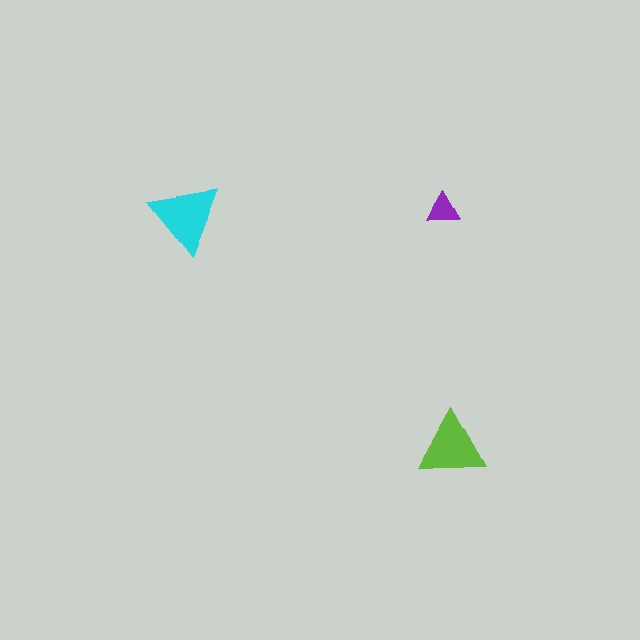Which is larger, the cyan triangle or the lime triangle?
The cyan one.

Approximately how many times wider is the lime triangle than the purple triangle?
About 2 times wider.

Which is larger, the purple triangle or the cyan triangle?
The cyan one.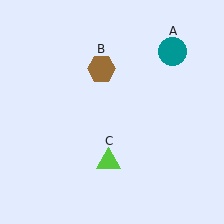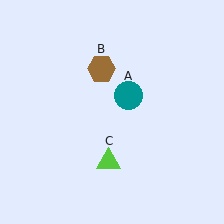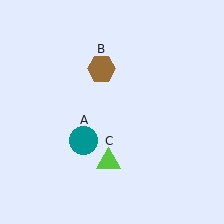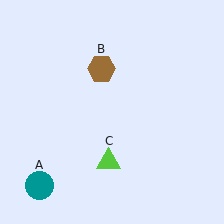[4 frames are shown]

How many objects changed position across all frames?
1 object changed position: teal circle (object A).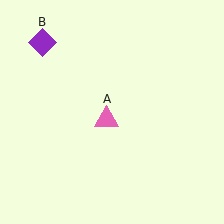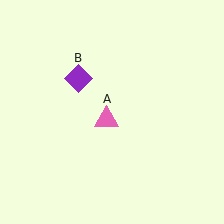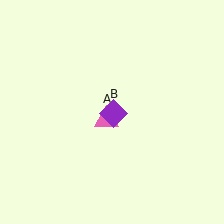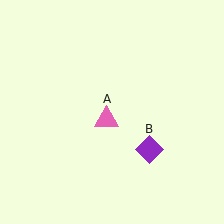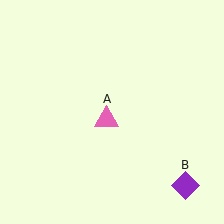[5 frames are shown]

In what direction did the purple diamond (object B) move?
The purple diamond (object B) moved down and to the right.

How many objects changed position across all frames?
1 object changed position: purple diamond (object B).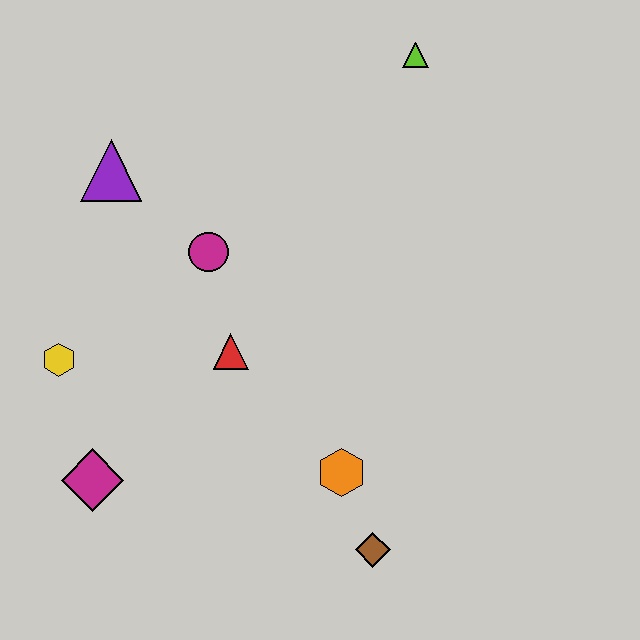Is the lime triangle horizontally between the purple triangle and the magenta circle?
No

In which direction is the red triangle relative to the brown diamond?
The red triangle is above the brown diamond.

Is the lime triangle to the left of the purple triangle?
No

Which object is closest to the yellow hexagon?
The magenta diamond is closest to the yellow hexagon.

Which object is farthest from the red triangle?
The lime triangle is farthest from the red triangle.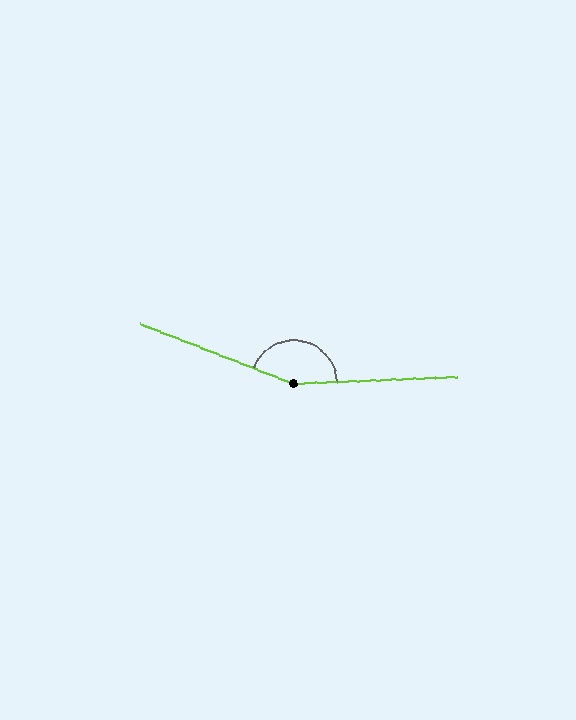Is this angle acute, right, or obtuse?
It is obtuse.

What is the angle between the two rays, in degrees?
Approximately 157 degrees.